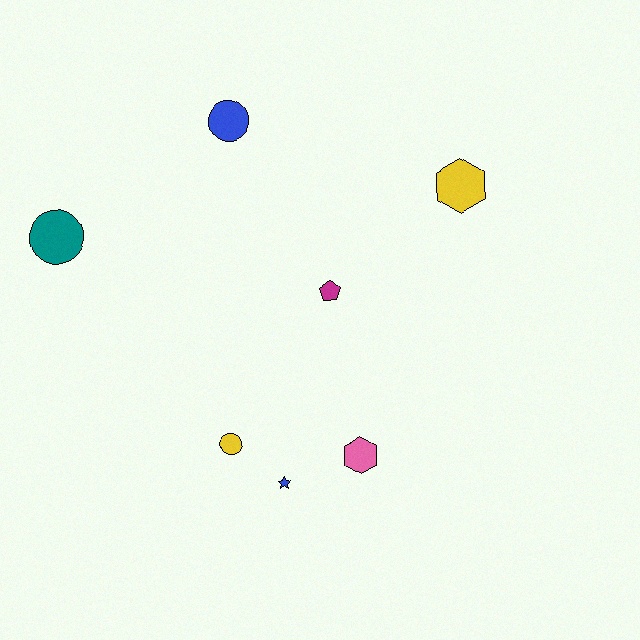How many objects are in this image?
There are 7 objects.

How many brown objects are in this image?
There are no brown objects.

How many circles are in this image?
There are 3 circles.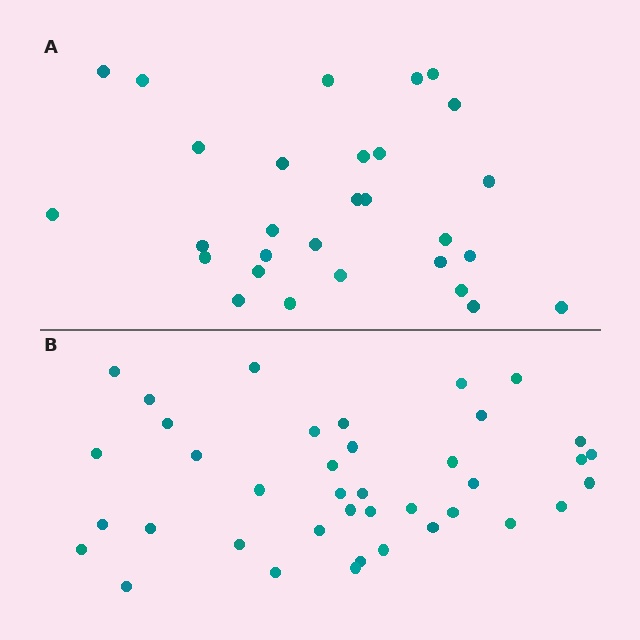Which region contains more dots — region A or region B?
Region B (the bottom region) has more dots.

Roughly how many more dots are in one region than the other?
Region B has roughly 10 or so more dots than region A.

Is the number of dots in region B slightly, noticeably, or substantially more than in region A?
Region B has noticeably more, but not dramatically so. The ratio is roughly 1.3 to 1.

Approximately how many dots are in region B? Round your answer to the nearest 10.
About 40 dots. (The exact count is 39, which rounds to 40.)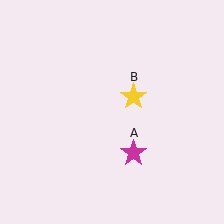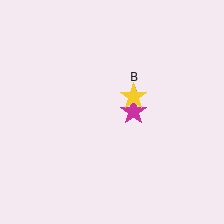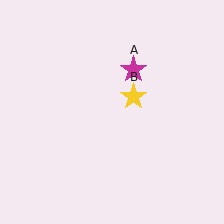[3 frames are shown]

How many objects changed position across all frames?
1 object changed position: magenta star (object A).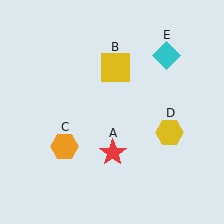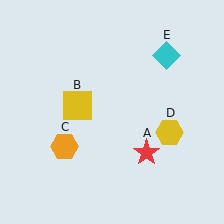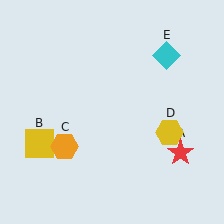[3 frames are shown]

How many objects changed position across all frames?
2 objects changed position: red star (object A), yellow square (object B).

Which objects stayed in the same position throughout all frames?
Orange hexagon (object C) and yellow hexagon (object D) and cyan diamond (object E) remained stationary.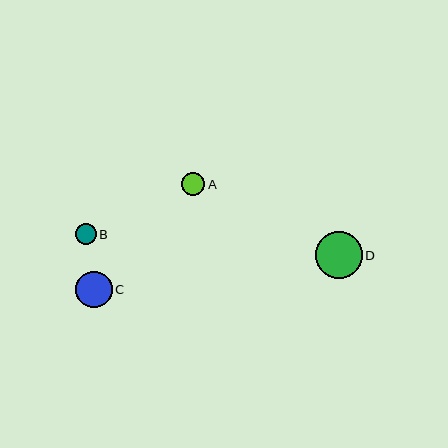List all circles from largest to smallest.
From largest to smallest: D, C, A, B.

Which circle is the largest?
Circle D is the largest with a size of approximately 47 pixels.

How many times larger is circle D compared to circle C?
Circle D is approximately 1.3 times the size of circle C.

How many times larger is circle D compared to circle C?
Circle D is approximately 1.3 times the size of circle C.